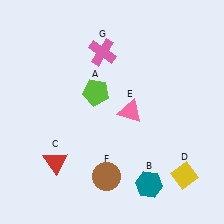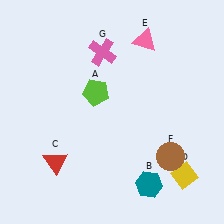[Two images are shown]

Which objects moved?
The objects that moved are: the pink triangle (E), the brown circle (F).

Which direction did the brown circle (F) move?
The brown circle (F) moved right.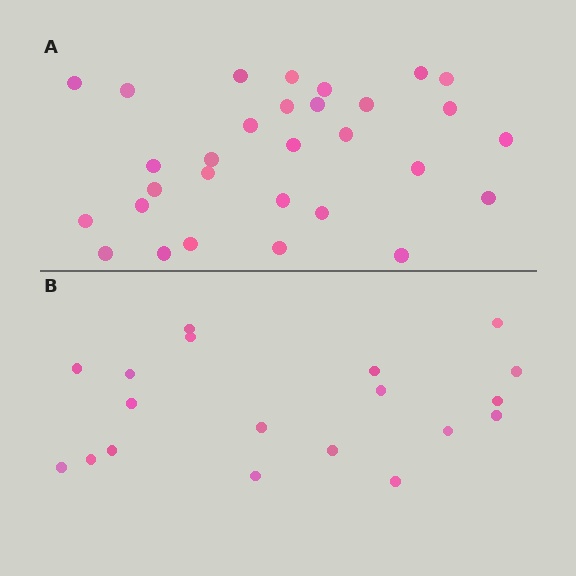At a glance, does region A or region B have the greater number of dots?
Region A (the top region) has more dots.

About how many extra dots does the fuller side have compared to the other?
Region A has roughly 12 or so more dots than region B.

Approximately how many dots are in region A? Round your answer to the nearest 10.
About 30 dots.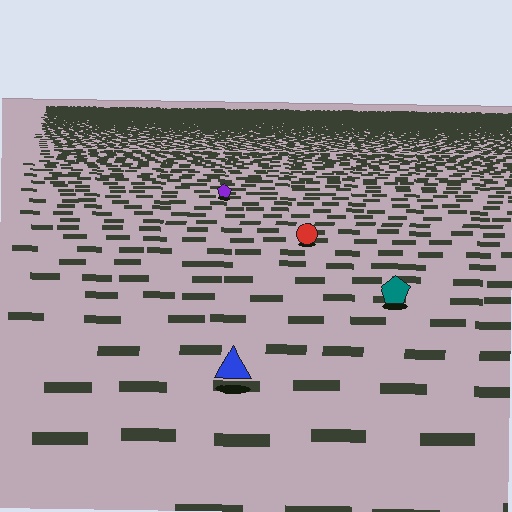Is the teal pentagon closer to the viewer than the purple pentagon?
Yes. The teal pentagon is closer — you can tell from the texture gradient: the ground texture is coarser near it.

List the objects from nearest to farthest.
From nearest to farthest: the blue triangle, the teal pentagon, the red circle, the purple pentagon.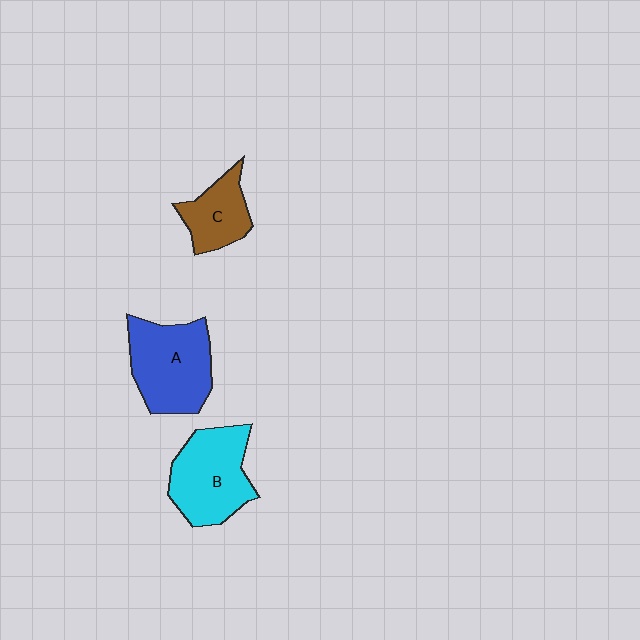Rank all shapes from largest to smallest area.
From largest to smallest: A (blue), B (cyan), C (brown).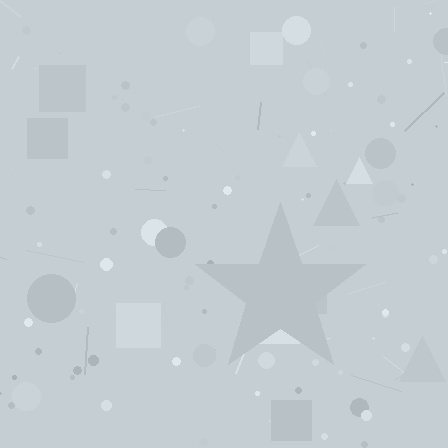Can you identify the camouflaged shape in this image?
The camouflaged shape is a star.